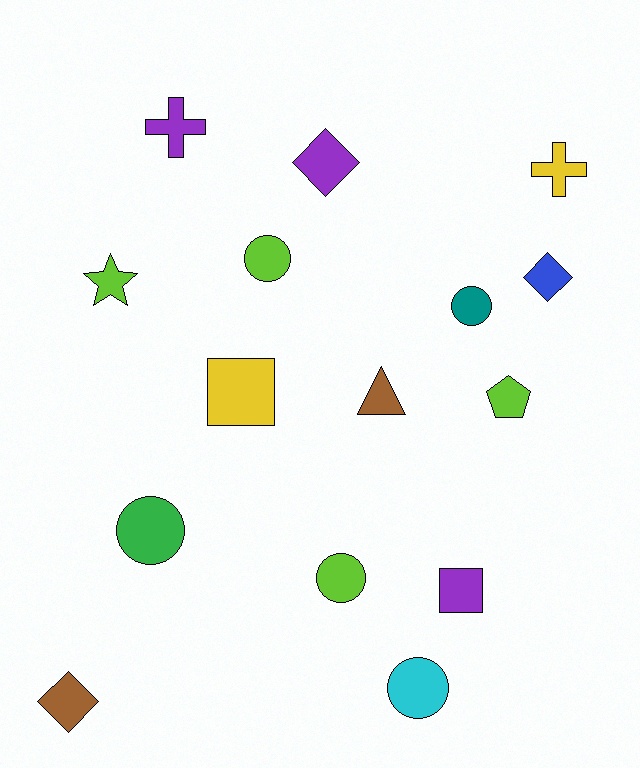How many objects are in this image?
There are 15 objects.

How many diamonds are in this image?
There are 3 diamonds.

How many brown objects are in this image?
There are 2 brown objects.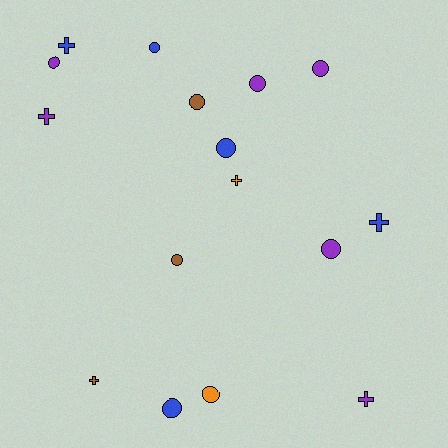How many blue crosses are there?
There are 2 blue crosses.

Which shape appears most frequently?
Circle, with 10 objects.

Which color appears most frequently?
Purple, with 6 objects.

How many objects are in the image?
There are 16 objects.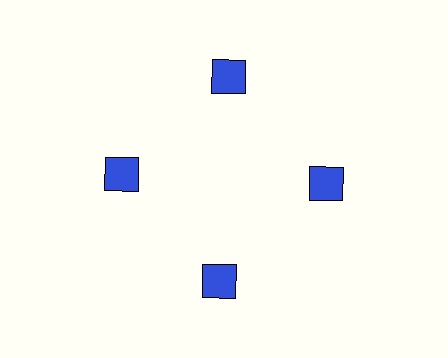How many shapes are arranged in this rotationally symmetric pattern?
There are 4 shapes, arranged in 4 groups of 1.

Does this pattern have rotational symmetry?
Yes, this pattern has 4-fold rotational symmetry. It looks the same after rotating 90 degrees around the center.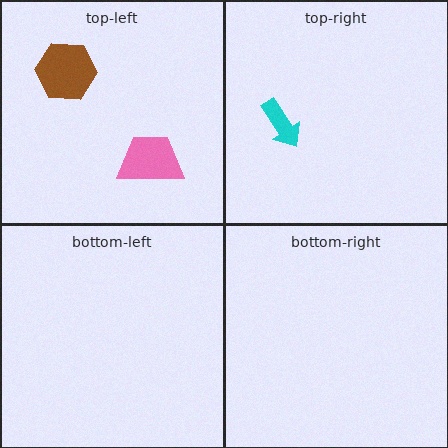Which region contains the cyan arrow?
The top-right region.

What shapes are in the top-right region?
The cyan arrow.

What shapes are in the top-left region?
The brown hexagon, the pink trapezoid.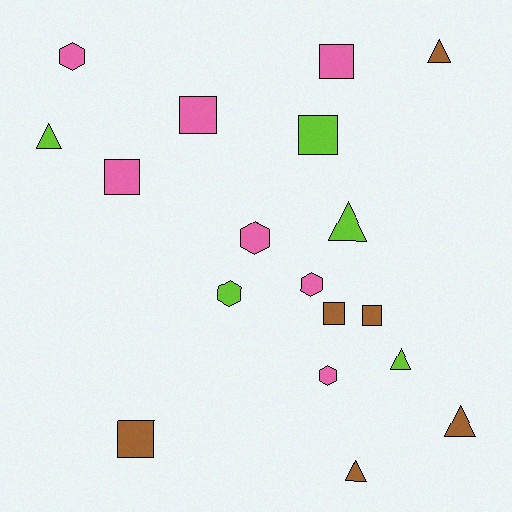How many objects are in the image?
There are 18 objects.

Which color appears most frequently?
Pink, with 7 objects.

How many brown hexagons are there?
There are no brown hexagons.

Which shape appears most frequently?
Square, with 7 objects.